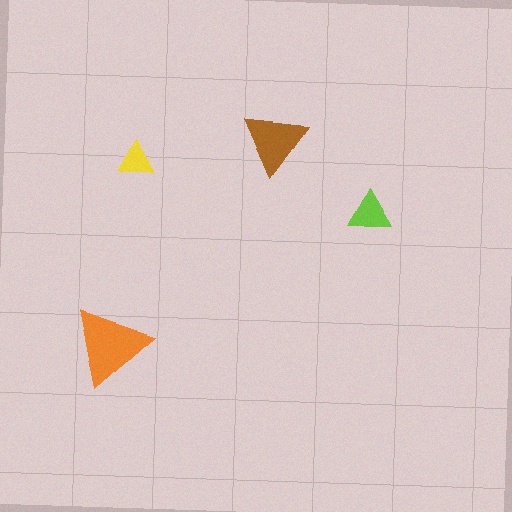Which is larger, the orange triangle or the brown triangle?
The orange one.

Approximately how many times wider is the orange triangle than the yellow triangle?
About 2 times wider.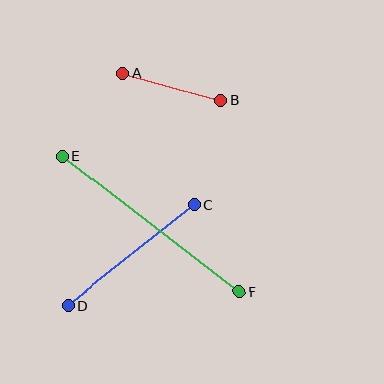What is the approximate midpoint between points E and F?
The midpoint is at approximately (151, 224) pixels.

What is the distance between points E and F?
The distance is approximately 223 pixels.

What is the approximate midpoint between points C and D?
The midpoint is at approximately (131, 255) pixels.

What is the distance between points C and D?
The distance is approximately 161 pixels.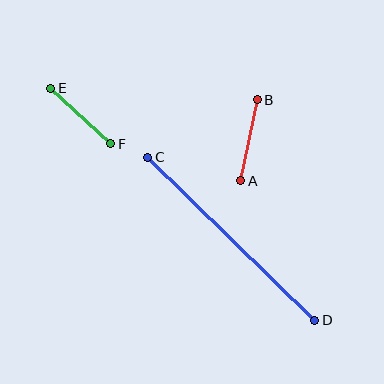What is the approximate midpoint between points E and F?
The midpoint is at approximately (81, 116) pixels.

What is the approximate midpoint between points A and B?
The midpoint is at approximately (249, 140) pixels.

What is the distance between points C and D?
The distance is approximately 234 pixels.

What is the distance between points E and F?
The distance is approximately 82 pixels.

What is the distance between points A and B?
The distance is approximately 83 pixels.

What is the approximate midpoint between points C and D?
The midpoint is at approximately (231, 239) pixels.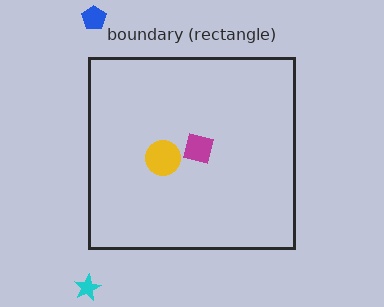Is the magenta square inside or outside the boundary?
Inside.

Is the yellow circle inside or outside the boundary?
Inside.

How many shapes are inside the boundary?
2 inside, 2 outside.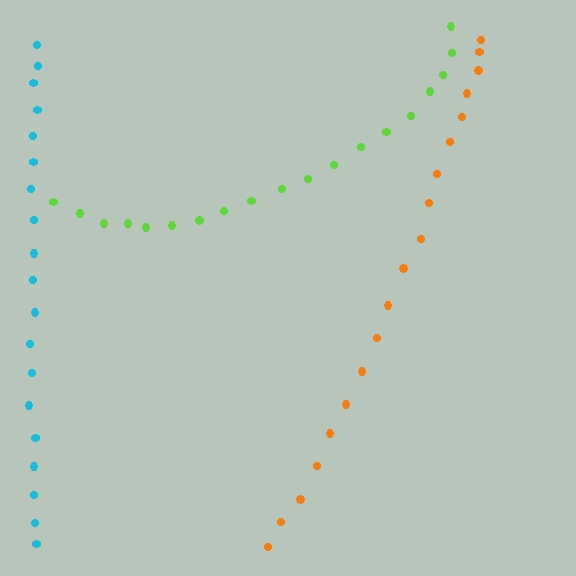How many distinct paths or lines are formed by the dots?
There are 3 distinct paths.